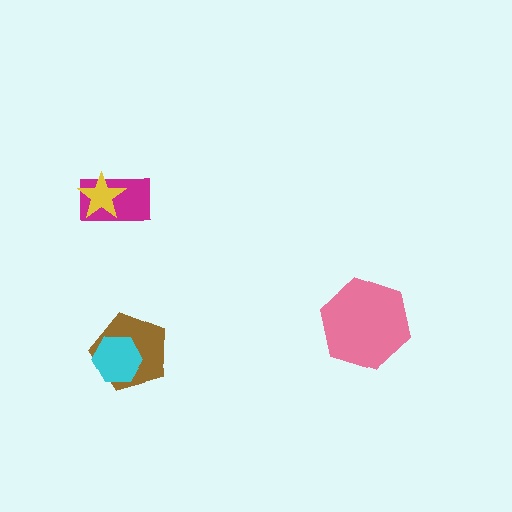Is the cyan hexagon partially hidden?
No, no other shape covers it.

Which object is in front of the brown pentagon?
The cyan hexagon is in front of the brown pentagon.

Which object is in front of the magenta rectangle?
The yellow star is in front of the magenta rectangle.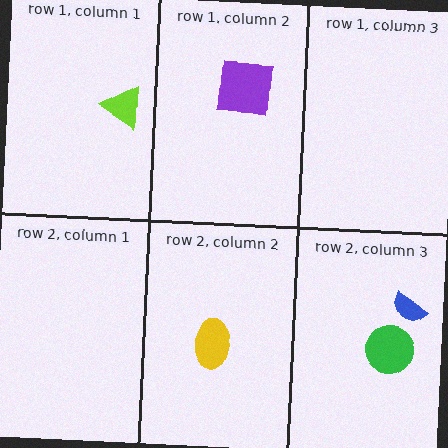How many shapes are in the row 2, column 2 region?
1.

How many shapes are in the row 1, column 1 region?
1.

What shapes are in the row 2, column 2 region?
The yellow ellipse.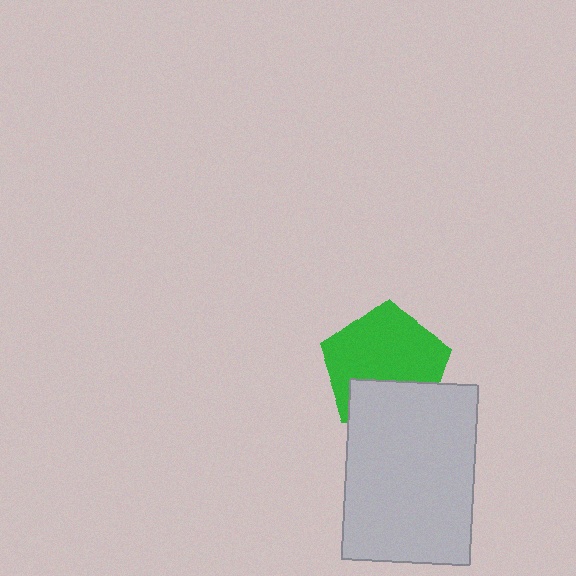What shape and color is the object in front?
The object in front is a light gray rectangle.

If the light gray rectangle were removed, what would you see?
You would see the complete green pentagon.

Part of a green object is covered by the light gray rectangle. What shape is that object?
It is a pentagon.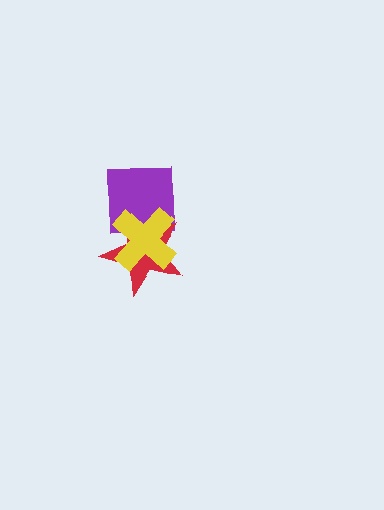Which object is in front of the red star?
The yellow cross is in front of the red star.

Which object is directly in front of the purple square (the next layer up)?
The red star is directly in front of the purple square.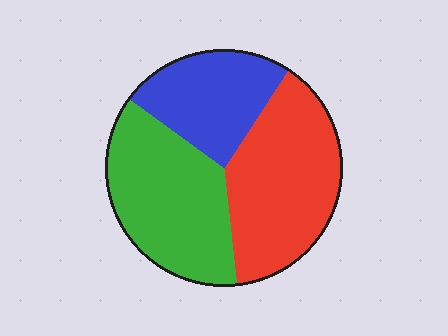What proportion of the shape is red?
Red takes up between a third and a half of the shape.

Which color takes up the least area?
Blue, at roughly 25%.